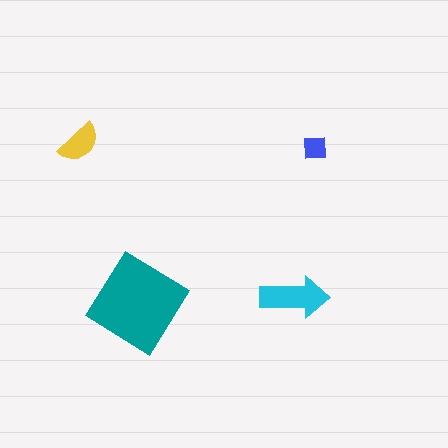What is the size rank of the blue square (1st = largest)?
4th.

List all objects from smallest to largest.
The blue square, the yellow semicircle, the cyan arrow, the teal diamond.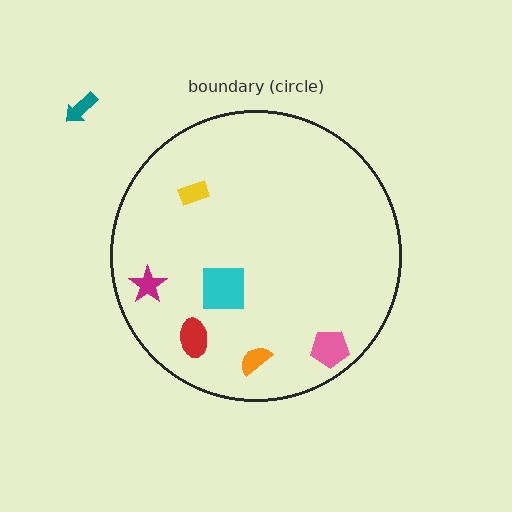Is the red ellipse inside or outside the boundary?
Inside.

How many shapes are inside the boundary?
6 inside, 1 outside.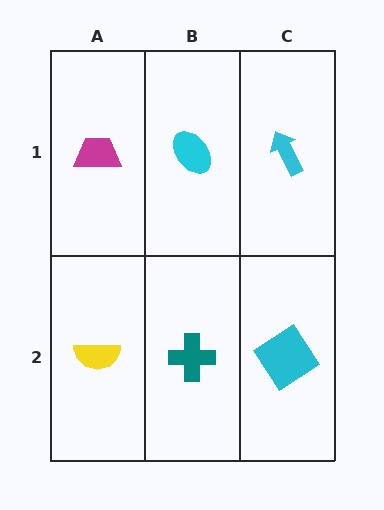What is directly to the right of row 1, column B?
A cyan arrow.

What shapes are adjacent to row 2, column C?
A cyan arrow (row 1, column C), a teal cross (row 2, column B).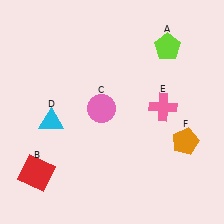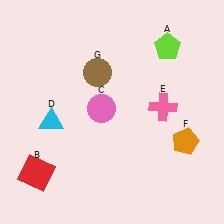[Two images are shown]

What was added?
A brown circle (G) was added in Image 2.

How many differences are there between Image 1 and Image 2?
There is 1 difference between the two images.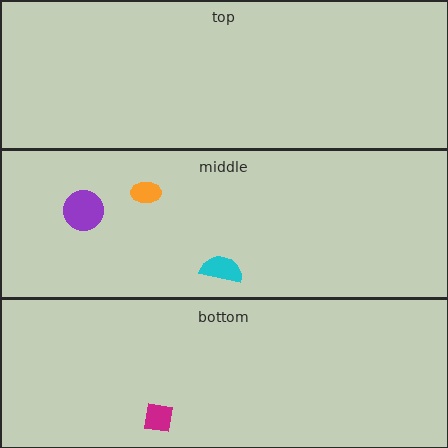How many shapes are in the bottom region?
1.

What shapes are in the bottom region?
The magenta square.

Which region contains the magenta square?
The bottom region.